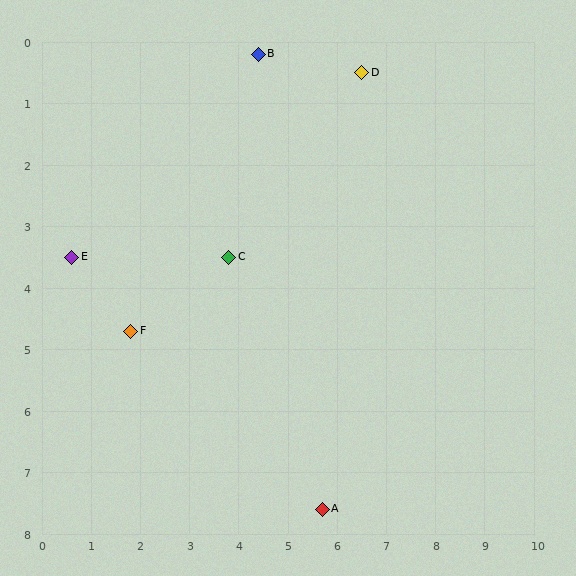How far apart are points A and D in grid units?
Points A and D are about 7.1 grid units apart.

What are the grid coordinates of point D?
Point D is at approximately (6.5, 0.5).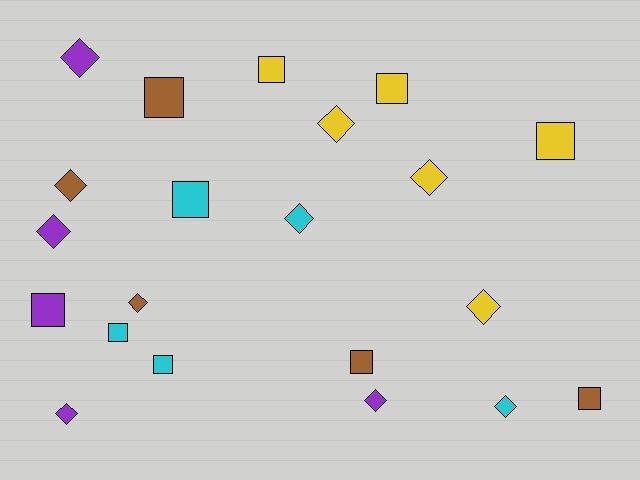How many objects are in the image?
There are 21 objects.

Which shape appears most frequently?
Diamond, with 11 objects.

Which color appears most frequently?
Yellow, with 6 objects.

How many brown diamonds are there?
There are 2 brown diamonds.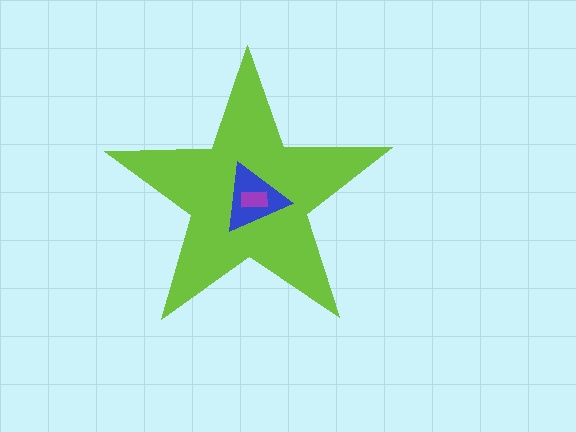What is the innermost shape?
The purple rectangle.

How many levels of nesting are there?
3.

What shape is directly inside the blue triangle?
The purple rectangle.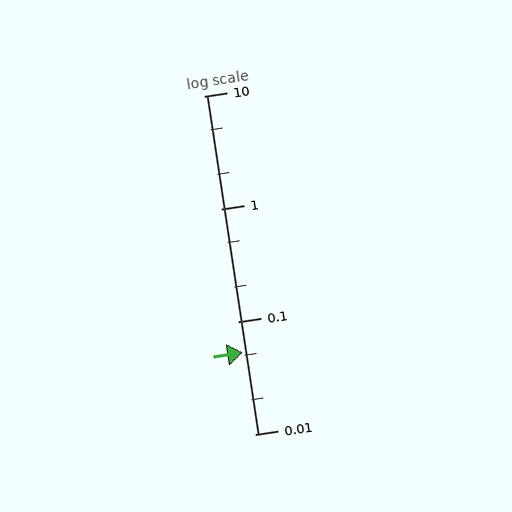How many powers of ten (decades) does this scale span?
The scale spans 3 decades, from 0.01 to 10.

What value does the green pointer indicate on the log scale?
The pointer indicates approximately 0.053.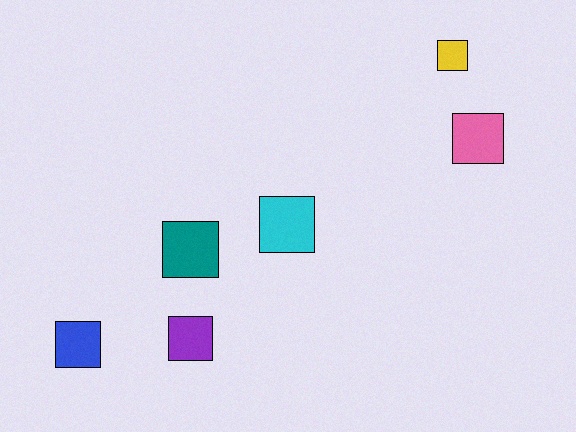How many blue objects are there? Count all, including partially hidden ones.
There is 1 blue object.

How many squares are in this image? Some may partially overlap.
There are 6 squares.